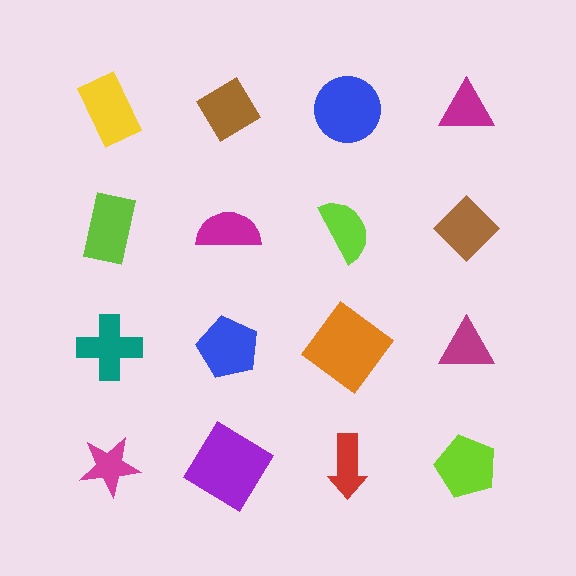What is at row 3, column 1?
A teal cross.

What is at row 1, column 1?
A yellow rectangle.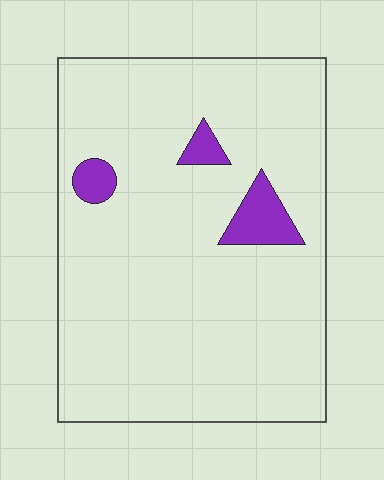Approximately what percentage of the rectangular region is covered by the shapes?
Approximately 5%.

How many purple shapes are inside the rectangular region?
3.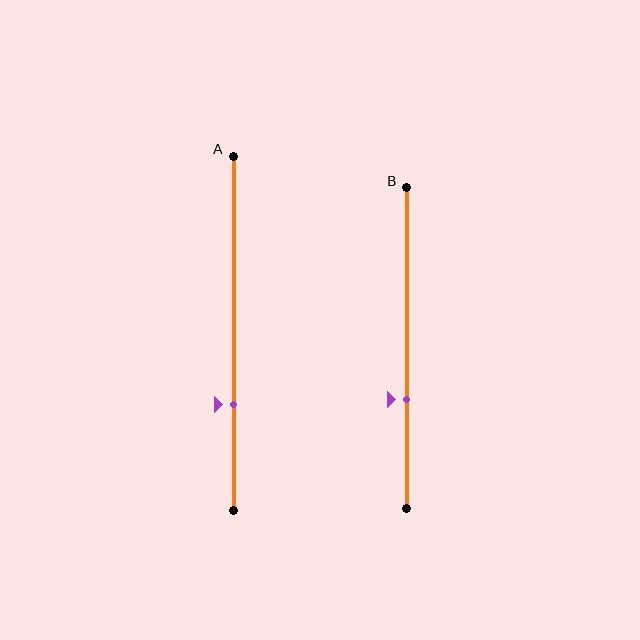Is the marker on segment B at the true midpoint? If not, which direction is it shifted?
No, the marker on segment B is shifted downward by about 16% of the segment length.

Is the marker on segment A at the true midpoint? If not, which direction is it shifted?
No, the marker on segment A is shifted downward by about 20% of the segment length.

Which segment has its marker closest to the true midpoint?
Segment B has its marker closest to the true midpoint.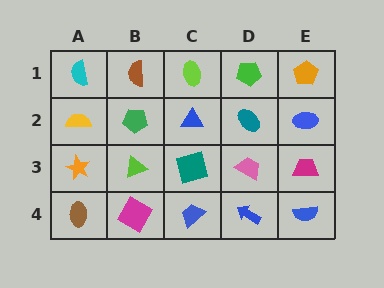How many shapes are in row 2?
5 shapes.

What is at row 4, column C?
A blue trapezoid.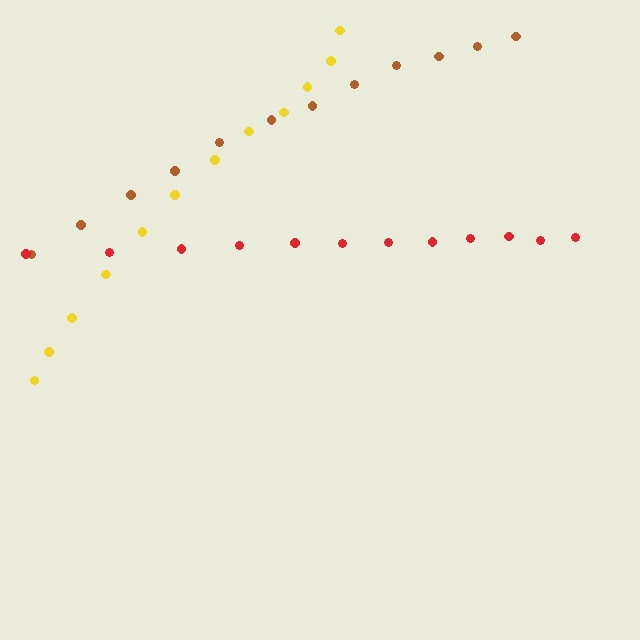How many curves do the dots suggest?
There are 3 distinct paths.